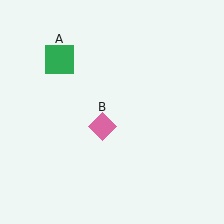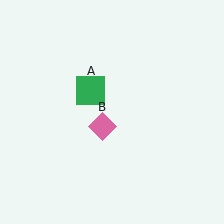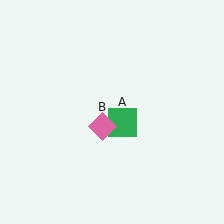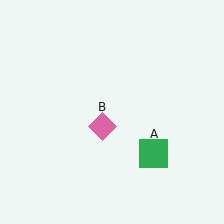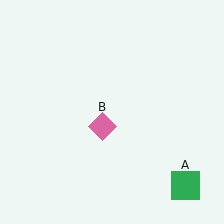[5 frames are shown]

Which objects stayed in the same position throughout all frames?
Pink diamond (object B) remained stationary.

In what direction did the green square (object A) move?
The green square (object A) moved down and to the right.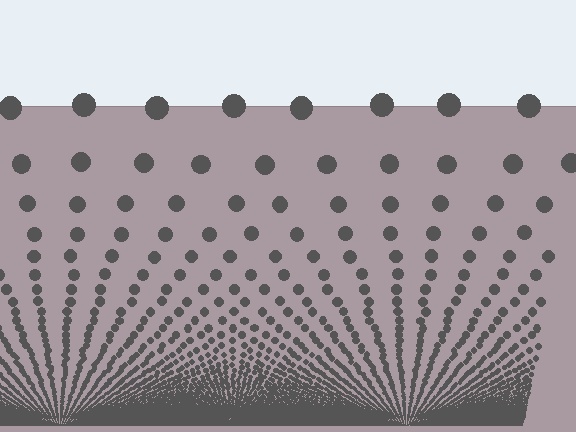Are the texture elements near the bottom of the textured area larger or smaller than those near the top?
Smaller. The gradient is inverted — elements near the bottom are smaller and denser.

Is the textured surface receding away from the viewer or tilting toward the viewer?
The surface appears to tilt toward the viewer. Texture elements get larger and sparser toward the top.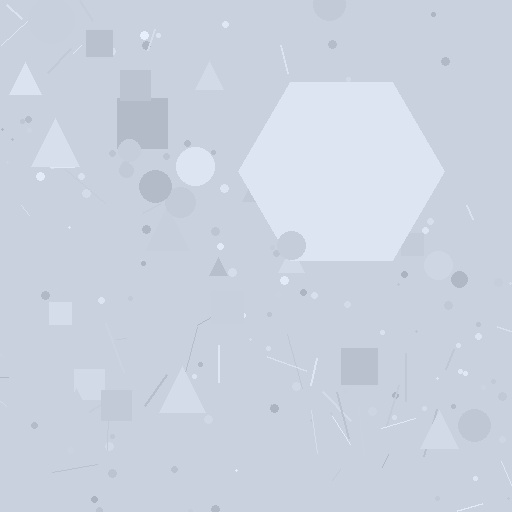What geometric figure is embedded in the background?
A hexagon is embedded in the background.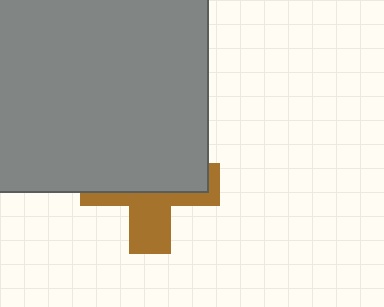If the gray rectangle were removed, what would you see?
You would see the complete brown cross.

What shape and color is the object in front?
The object in front is a gray rectangle.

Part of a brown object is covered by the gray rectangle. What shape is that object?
It is a cross.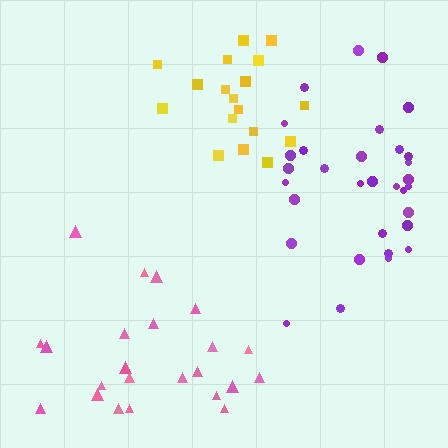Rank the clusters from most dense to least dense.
yellow, purple, pink.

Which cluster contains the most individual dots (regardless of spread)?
Purple (32).